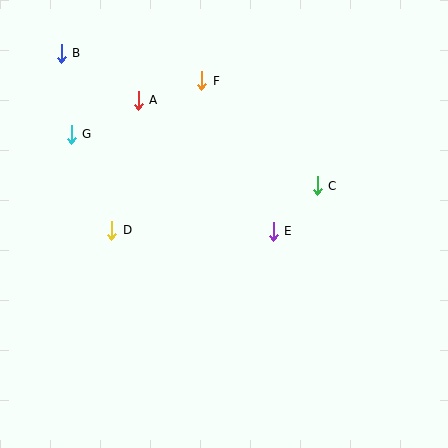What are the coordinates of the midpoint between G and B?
The midpoint between G and B is at (66, 94).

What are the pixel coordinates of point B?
Point B is at (61, 53).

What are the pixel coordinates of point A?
Point A is at (138, 100).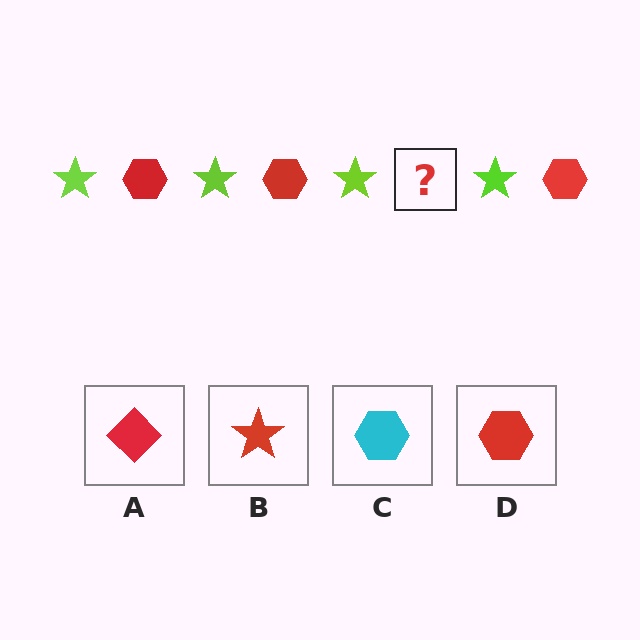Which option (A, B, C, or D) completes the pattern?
D.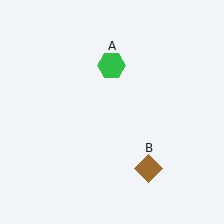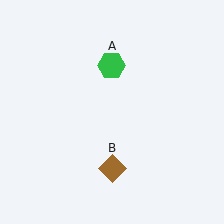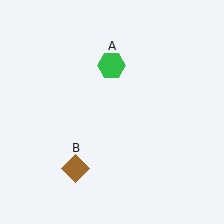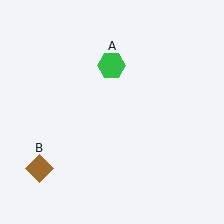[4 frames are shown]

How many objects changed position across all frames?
1 object changed position: brown diamond (object B).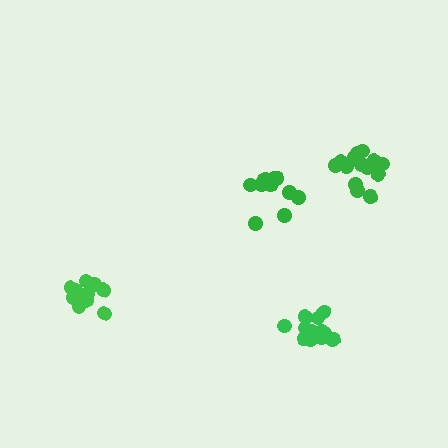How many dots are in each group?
Group 1: 13 dots, Group 2: 11 dots, Group 3: 12 dots, Group 4: 15 dots (51 total).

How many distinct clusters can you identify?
There are 4 distinct clusters.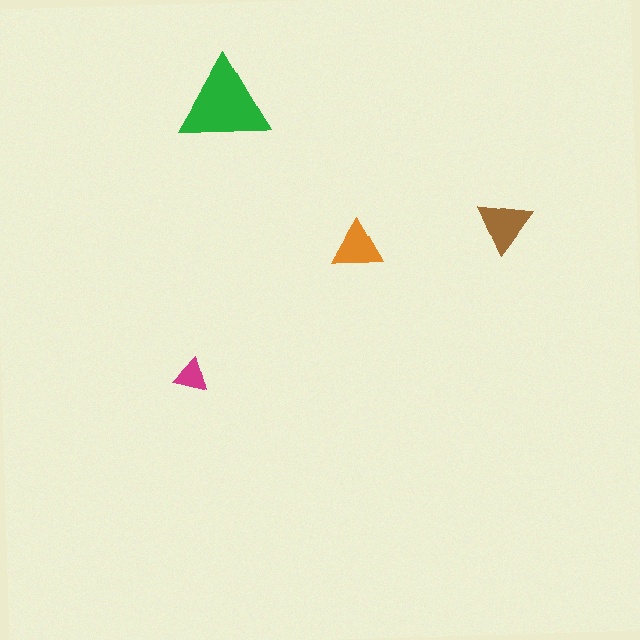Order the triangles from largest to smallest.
the green one, the brown one, the orange one, the magenta one.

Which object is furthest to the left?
The magenta triangle is leftmost.